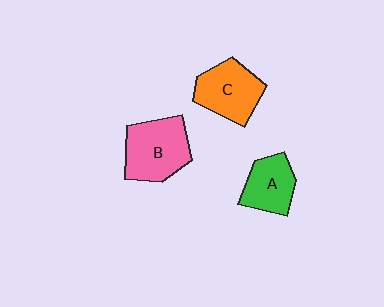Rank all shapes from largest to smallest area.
From largest to smallest: B (pink), C (orange), A (green).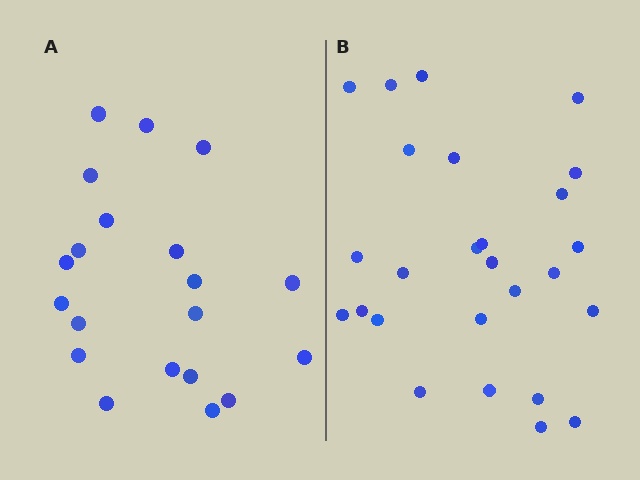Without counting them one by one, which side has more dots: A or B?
Region B (the right region) has more dots.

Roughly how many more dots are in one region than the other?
Region B has about 6 more dots than region A.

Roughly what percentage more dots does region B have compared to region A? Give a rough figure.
About 30% more.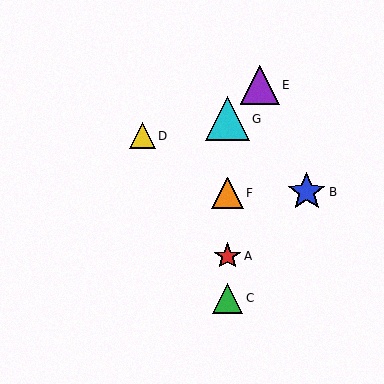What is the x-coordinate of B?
Object B is at x≈307.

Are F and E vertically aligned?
No, F is at x≈227 and E is at x≈260.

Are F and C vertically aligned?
Yes, both are at x≈227.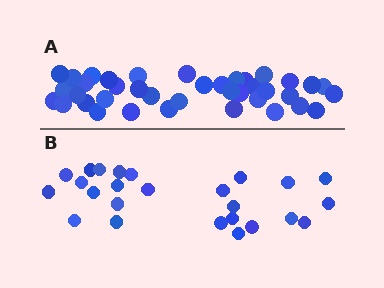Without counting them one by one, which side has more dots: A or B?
Region A (the top region) has more dots.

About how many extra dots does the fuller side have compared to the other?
Region A has approximately 15 more dots than region B.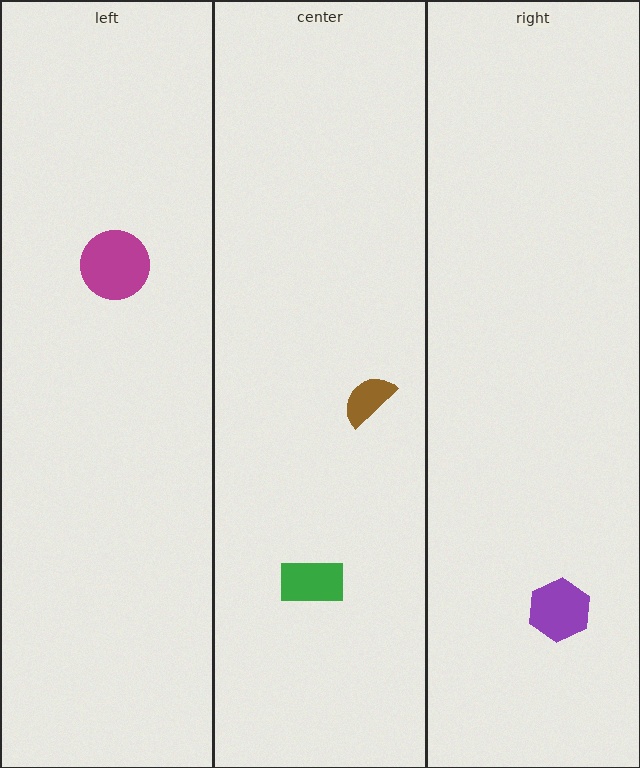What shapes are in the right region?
The purple hexagon.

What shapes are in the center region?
The green rectangle, the brown semicircle.